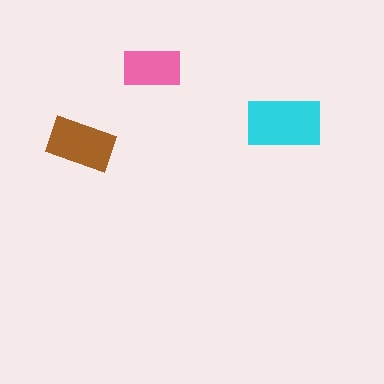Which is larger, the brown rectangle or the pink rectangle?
The brown one.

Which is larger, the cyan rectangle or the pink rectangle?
The cyan one.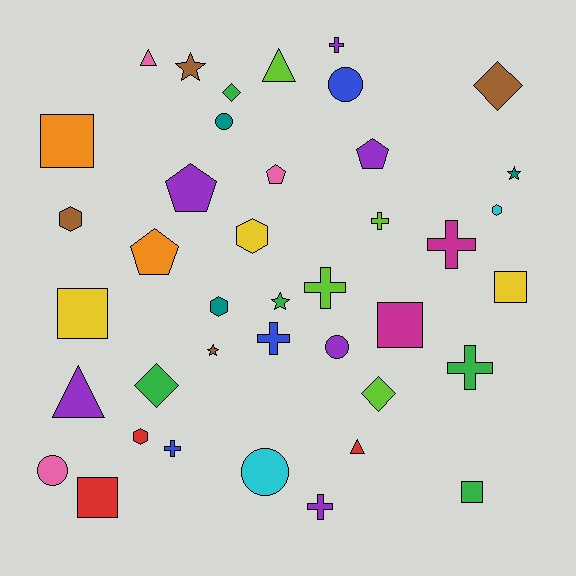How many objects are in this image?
There are 40 objects.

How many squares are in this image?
There are 6 squares.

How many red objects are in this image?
There are 3 red objects.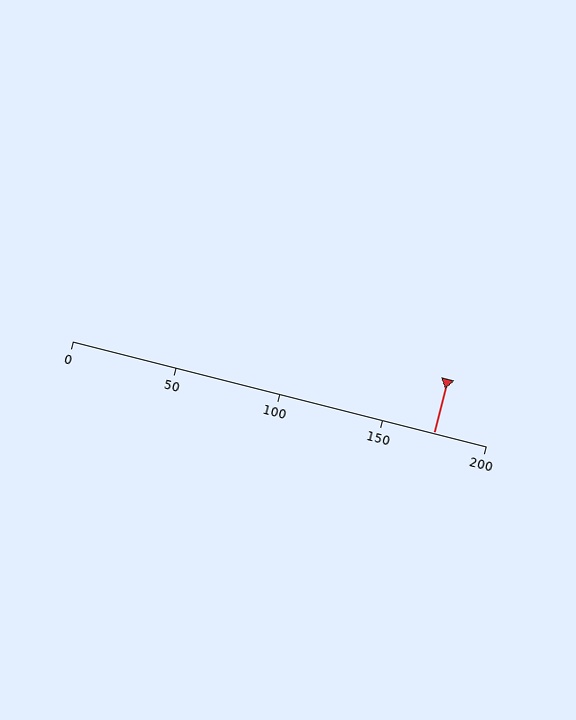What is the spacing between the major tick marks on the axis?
The major ticks are spaced 50 apart.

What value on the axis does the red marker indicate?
The marker indicates approximately 175.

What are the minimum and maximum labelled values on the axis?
The axis runs from 0 to 200.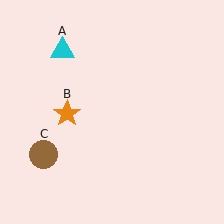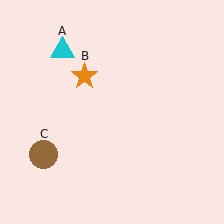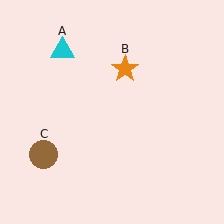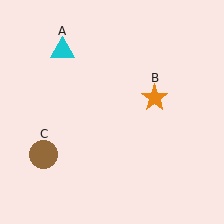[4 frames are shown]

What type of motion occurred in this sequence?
The orange star (object B) rotated clockwise around the center of the scene.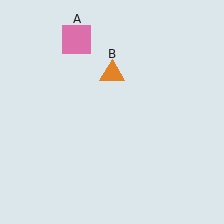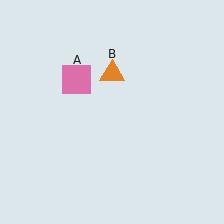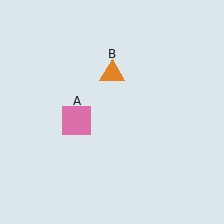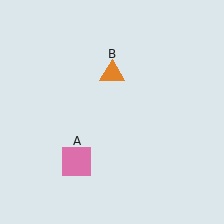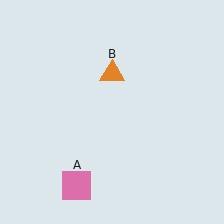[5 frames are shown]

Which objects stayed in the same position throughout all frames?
Orange triangle (object B) remained stationary.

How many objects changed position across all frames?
1 object changed position: pink square (object A).